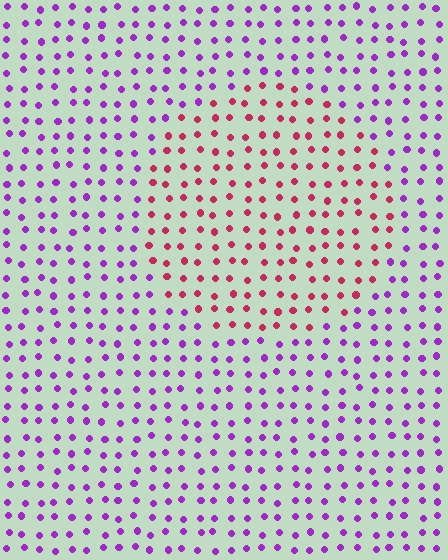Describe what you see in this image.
The image is filled with small purple elements in a uniform arrangement. A circle-shaped region is visible where the elements are tinted to a slightly different hue, forming a subtle color boundary.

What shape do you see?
I see a circle.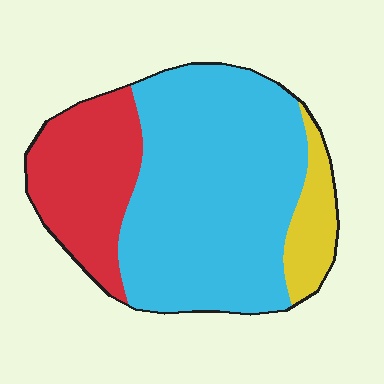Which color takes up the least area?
Yellow, at roughly 10%.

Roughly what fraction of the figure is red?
Red covers roughly 25% of the figure.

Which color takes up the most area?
Cyan, at roughly 65%.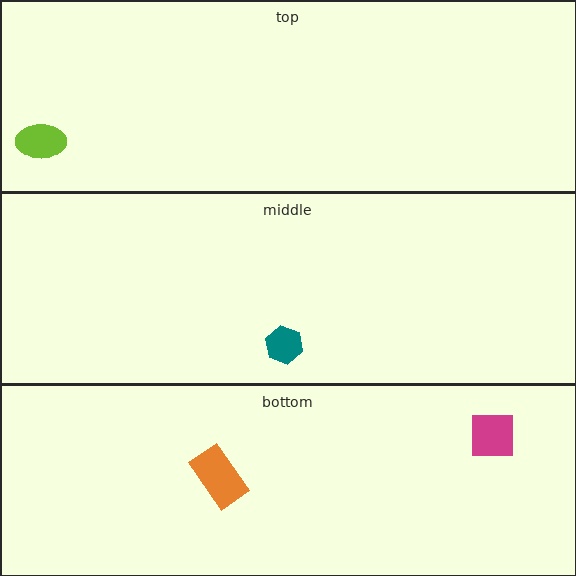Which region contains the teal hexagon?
The middle region.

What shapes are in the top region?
The lime ellipse.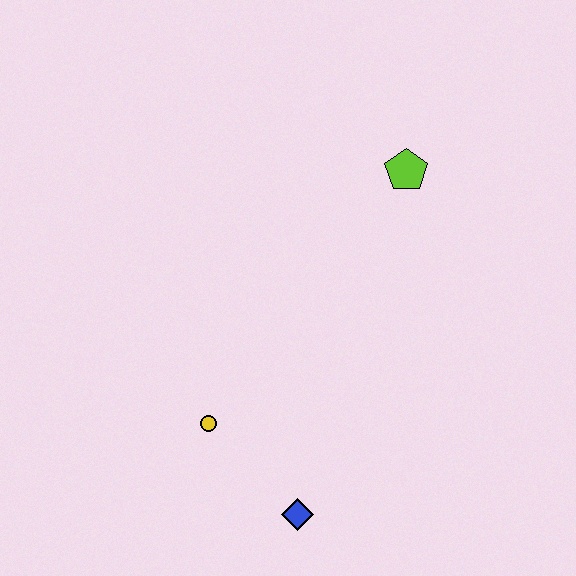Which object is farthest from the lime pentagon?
The blue diamond is farthest from the lime pentagon.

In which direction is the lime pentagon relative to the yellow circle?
The lime pentagon is above the yellow circle.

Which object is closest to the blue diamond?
The yellow circle is closest to the blue diamond.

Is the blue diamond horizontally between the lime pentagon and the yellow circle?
Yes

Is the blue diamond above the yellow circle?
No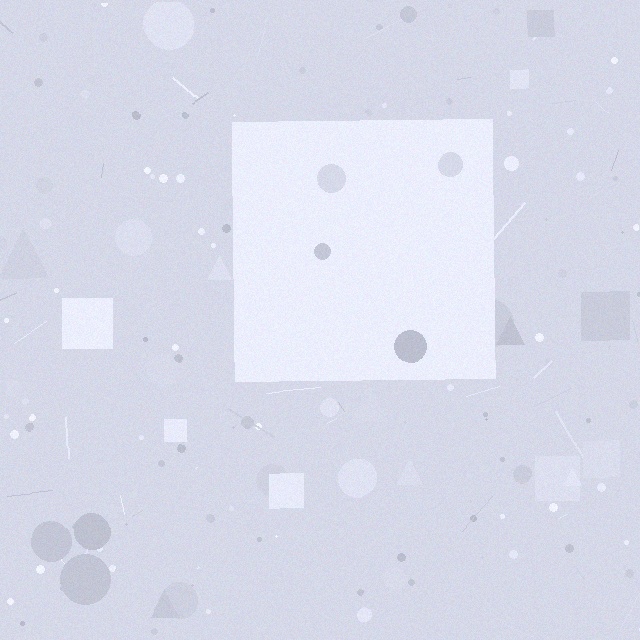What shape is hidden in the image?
A square is hidden in the image.